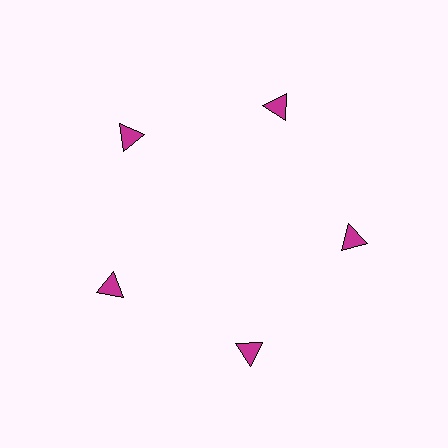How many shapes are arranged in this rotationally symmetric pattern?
There are 5 shapes, arranged in 5 groups of 1.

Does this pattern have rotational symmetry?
Yes, this pattern has 5-fold rotational symmetry. It looks the same after rotating 72 degrees around the center.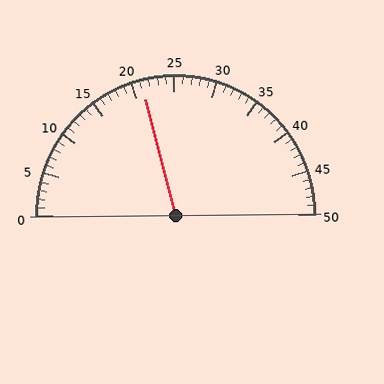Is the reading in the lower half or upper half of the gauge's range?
The reading is in the lower half of the range (0 to 50).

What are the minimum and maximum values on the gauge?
The gauge ranges from 0 to 50.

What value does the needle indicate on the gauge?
The needle indicates approximately 21.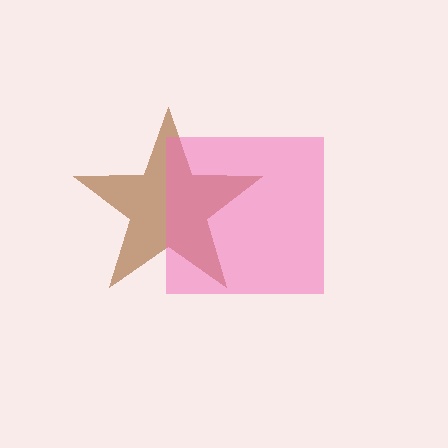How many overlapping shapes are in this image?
There are 2 overlapping shapes in the image.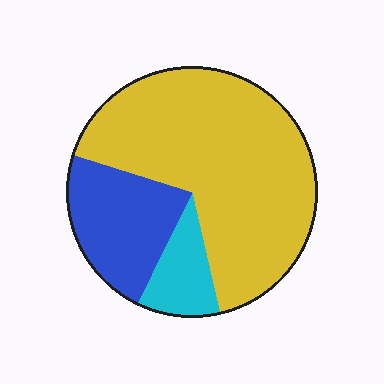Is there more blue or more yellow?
Yellow.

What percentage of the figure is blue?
Blue takes up about one quarter (1/4) of the figure.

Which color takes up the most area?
Yellow, at roughly 65%.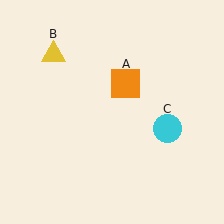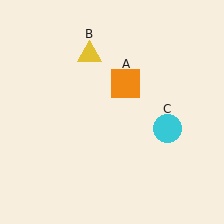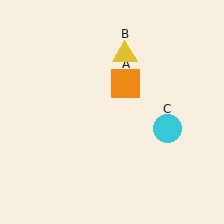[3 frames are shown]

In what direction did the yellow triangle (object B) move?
The yellow triangle (object B) moved right.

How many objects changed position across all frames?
1 object changed position: yellow triangle (object B).